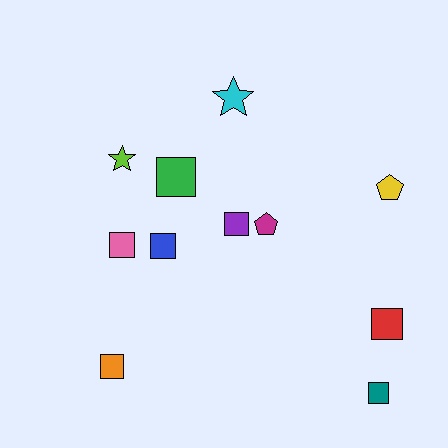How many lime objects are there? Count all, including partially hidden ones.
There is 1 lime object.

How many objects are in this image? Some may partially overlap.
There are 11 objects.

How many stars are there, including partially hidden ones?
There are 2 stars.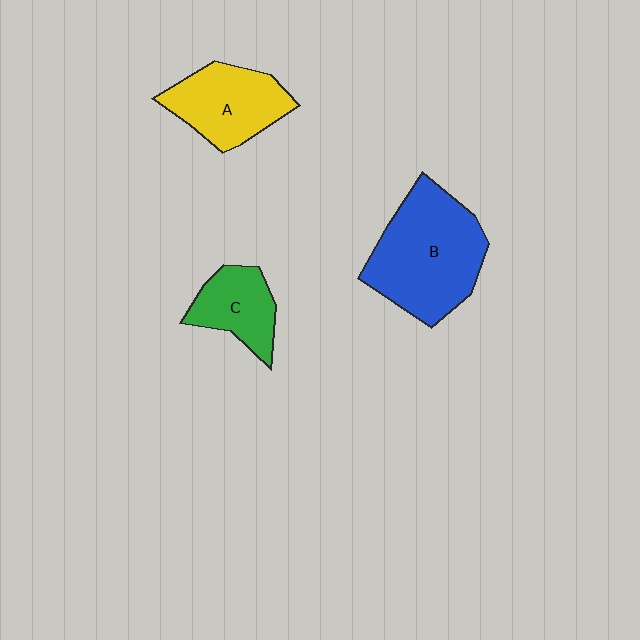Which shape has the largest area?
Shape B (blue).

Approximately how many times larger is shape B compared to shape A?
Approximately 1.5 times.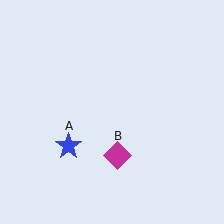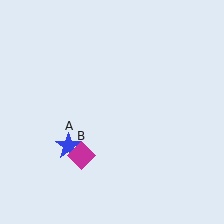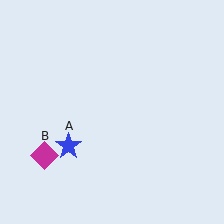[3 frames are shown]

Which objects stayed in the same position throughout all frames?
Blue star (object A) remained stationary.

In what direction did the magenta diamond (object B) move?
The magenta diamond (object B) moved left.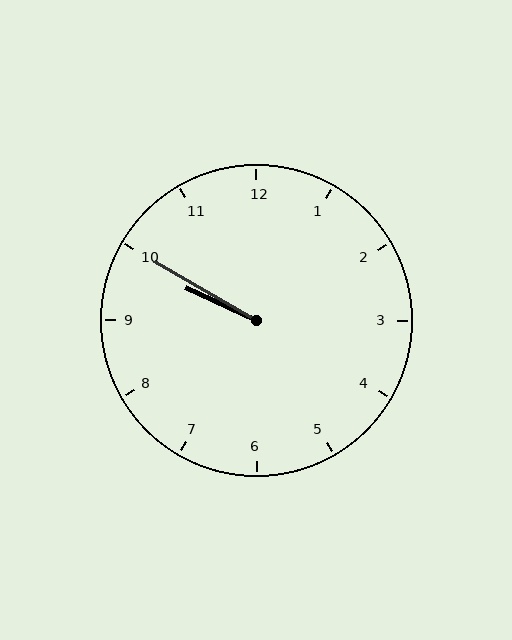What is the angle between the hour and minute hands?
Approximately 5 degrees.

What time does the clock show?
9:50.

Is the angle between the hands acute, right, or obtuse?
It is acute.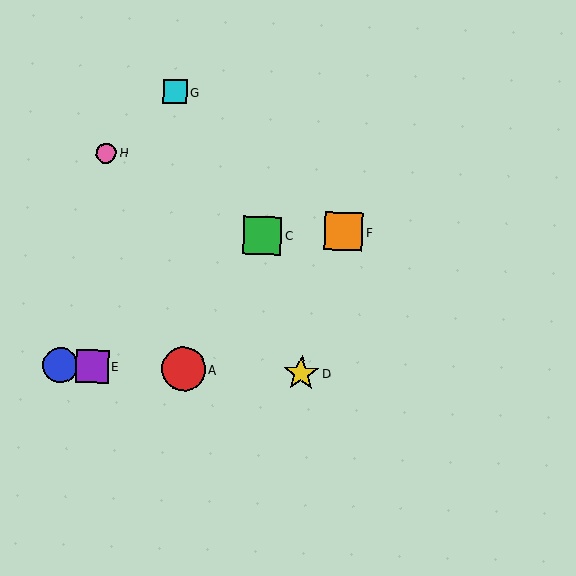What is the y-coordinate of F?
Object F is at y≈232.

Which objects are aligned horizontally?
Objects A, B, D, E are aligned horizontally.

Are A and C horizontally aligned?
No, A is at y≈369 and C is at y≈235.